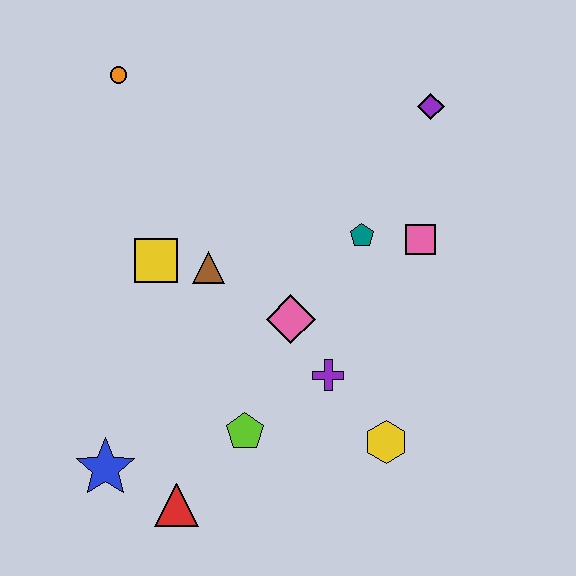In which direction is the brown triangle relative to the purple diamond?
The brown triangle is to the left of the purple diamond.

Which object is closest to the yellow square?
The brown triangle is closest to the yellow square.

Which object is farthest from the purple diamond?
The blue star is farthest from the purple diamond.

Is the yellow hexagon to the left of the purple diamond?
Yes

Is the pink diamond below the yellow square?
Yes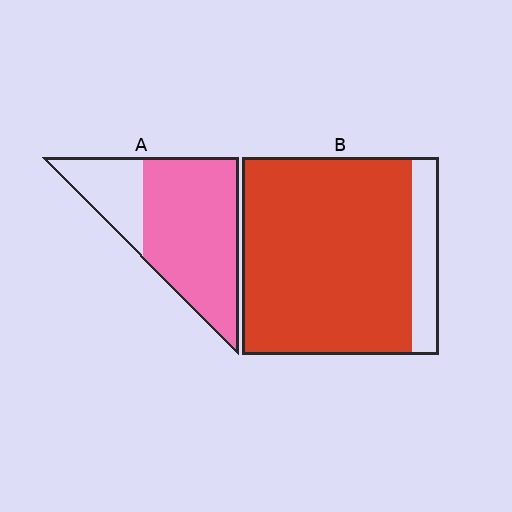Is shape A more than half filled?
Yes.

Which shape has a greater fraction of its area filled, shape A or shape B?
Shape B.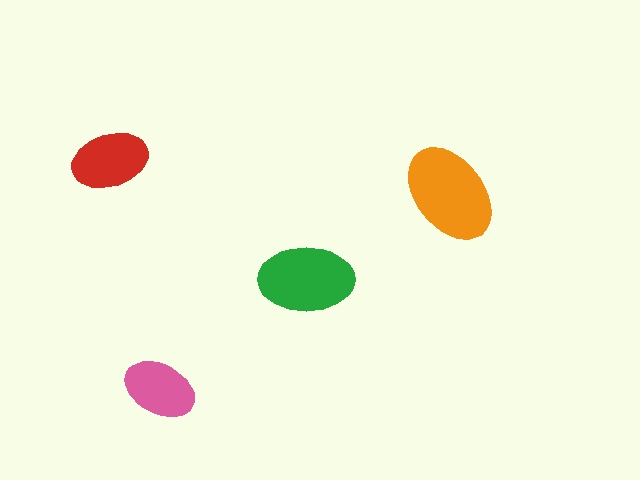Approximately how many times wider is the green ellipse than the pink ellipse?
About 1.5 times wider.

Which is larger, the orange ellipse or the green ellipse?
The orange one.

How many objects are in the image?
There are 4 objects in the image.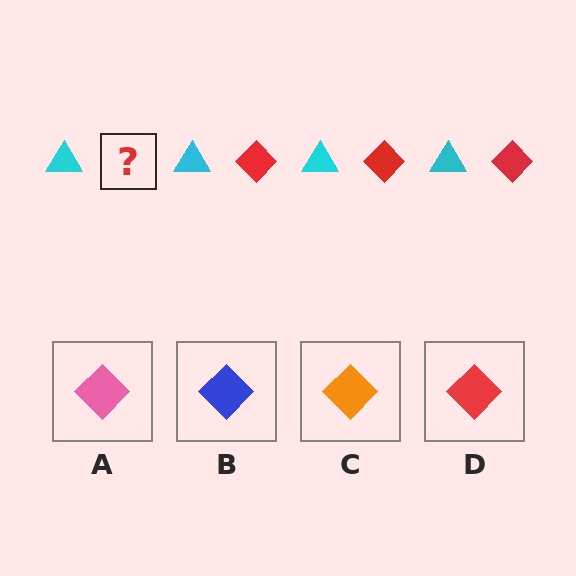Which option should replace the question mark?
Option D.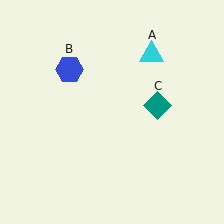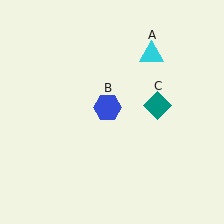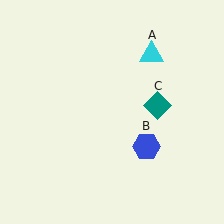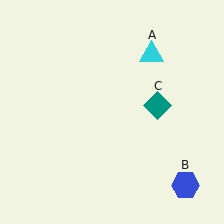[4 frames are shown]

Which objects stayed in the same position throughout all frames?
Cyan triangle (object A) and teal diamond (object C) remained stationary.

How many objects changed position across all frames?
1 object changed position: blue hexagon (object B).